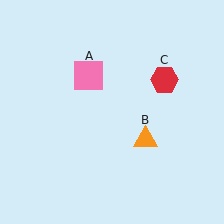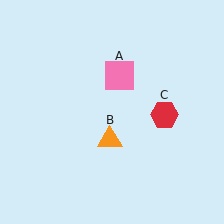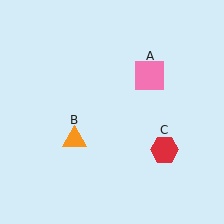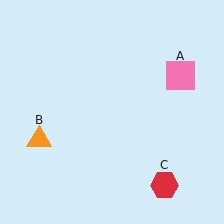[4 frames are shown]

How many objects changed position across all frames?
3 objects changed position: pink square (object A), orange triangle (object B), red hexagon (object C).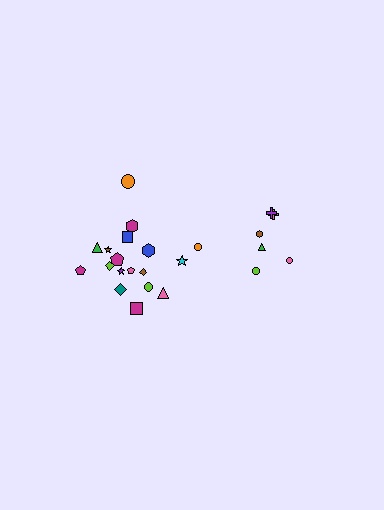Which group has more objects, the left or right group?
The left group.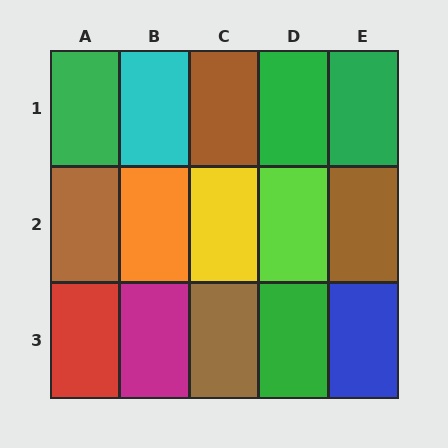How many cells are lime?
1 cell is lime.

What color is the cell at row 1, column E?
Green.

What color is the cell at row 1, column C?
Brown.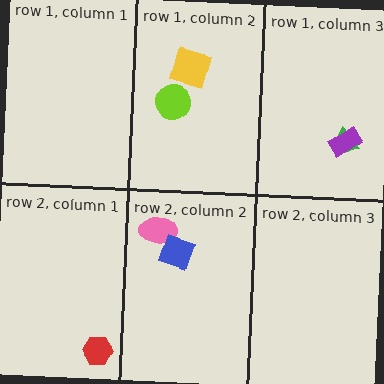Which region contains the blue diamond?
The row 2, column 2 region.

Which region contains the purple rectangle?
The row 1, column 3 region.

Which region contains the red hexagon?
The row 2, column 1 region.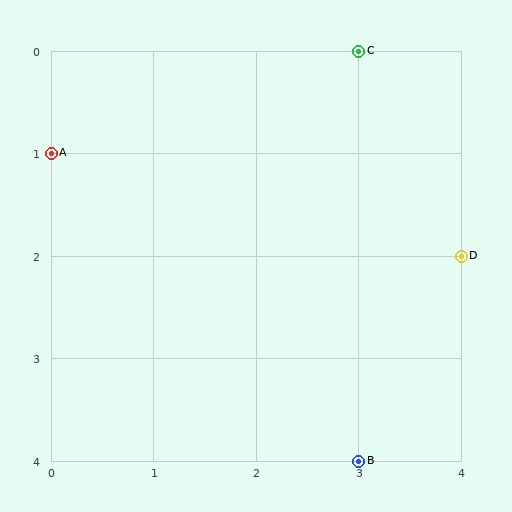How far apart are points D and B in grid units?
Points D and B are 1 column and 2 rows apart (about 2.2 grid units diagonally).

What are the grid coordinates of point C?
Point C is at grid coordinates (3, 0).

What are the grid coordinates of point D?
Point D is at grid coordinates (4, 2).